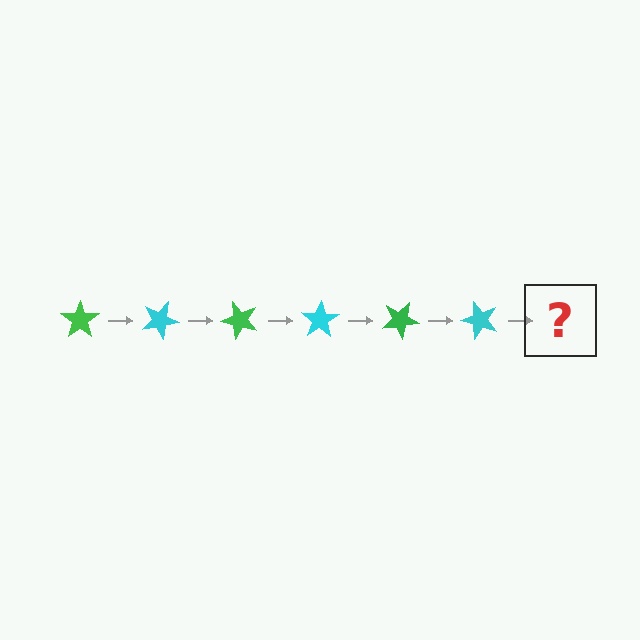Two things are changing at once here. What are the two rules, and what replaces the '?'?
The two rules are that it rotates 25 degrees each step and the color cycles through green and cyan. The '?' should be a green star, rotated 150 degrees from the start.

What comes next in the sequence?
The next element should be a green star, rotated 150 degrees from the start.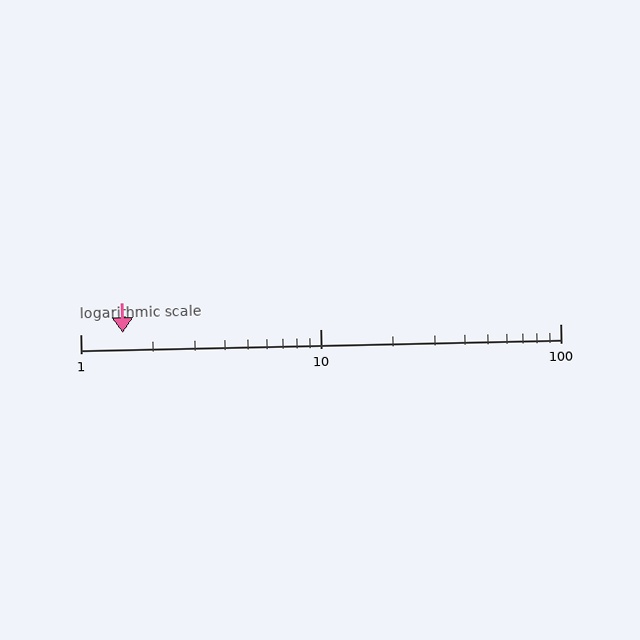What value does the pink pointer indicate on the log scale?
The pointer indicates approximately 1.5.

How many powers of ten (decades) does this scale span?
The scale spans 2 decades, from 1 to 100.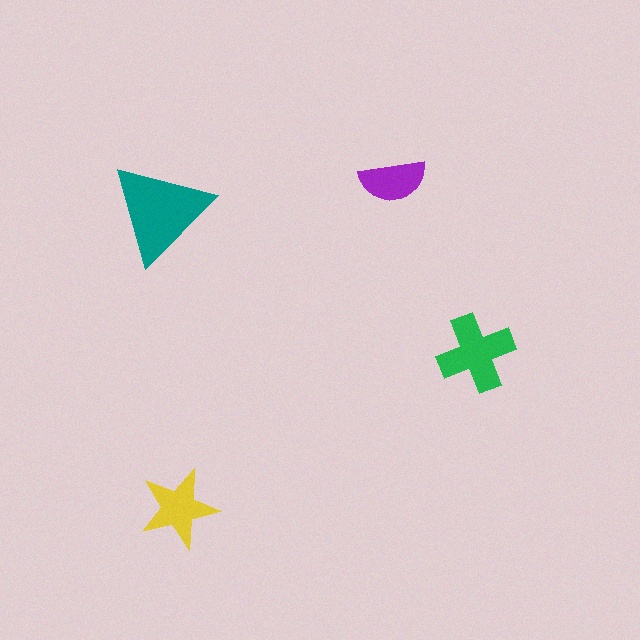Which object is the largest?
The teal triangle.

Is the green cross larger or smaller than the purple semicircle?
Larger.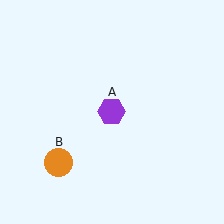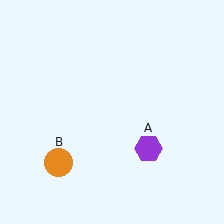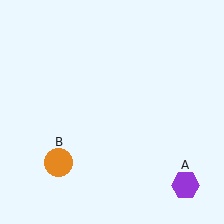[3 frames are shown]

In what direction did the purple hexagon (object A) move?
The purple hexagon (object A) moved down and to the right.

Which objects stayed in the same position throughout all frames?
Orange circle (object B) remained stationary.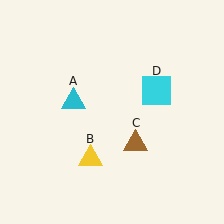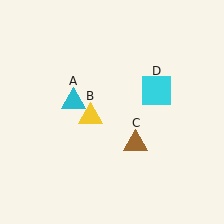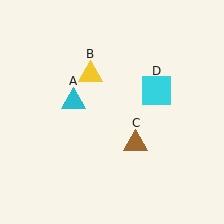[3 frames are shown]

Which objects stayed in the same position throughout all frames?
Cyan triangle (object A) and brown triangle (object C) and cyan square (object D) remained stationary.